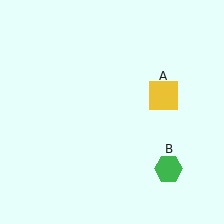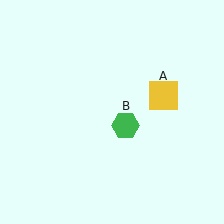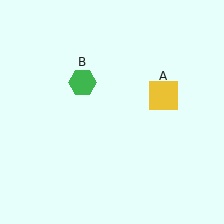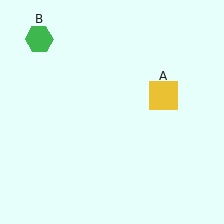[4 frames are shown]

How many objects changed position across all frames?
1 object changed position: green hexagon (object B).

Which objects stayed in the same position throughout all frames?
Yellow square (object A) remained stationary.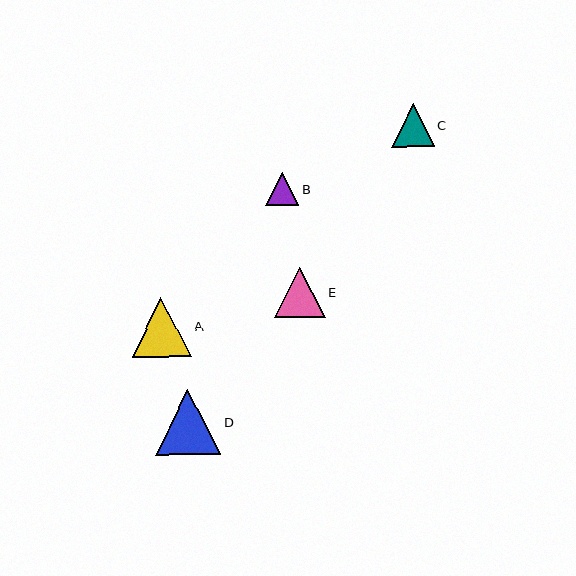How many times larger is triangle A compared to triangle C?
Triangle A is approximately 1.4 times the size of triangle C.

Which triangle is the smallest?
Triangle B is the smallest with a size of approximately 33 pixels.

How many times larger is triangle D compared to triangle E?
Triangle D is approximately 1.3 times the size of triangle E.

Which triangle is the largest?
Triangle D is the largest with a size of approximately 65 pixels.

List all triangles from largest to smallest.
From largest to smallest: D, A, E, C, B.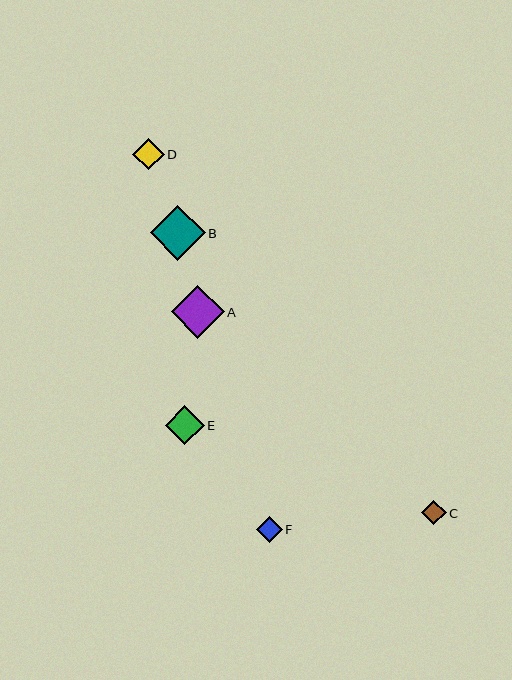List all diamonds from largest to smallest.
From largest to smallest: B, A, E, D, F, C.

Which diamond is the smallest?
Diamond C is the smallest with a size of approximately 24 pixels.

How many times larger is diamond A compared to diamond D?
Diamond A is approximately 1.7 times the size of diamond D.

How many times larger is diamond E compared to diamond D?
Diamond E is approximately 1.2 times the size of diamond D.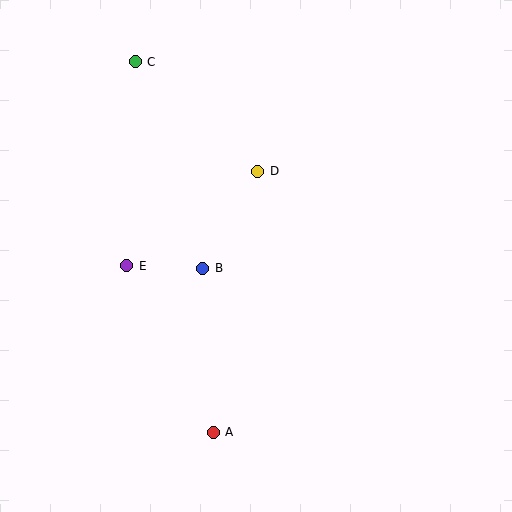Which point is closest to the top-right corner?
Point D is closest to the top-right corner.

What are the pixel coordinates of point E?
Point E is at (127, 266).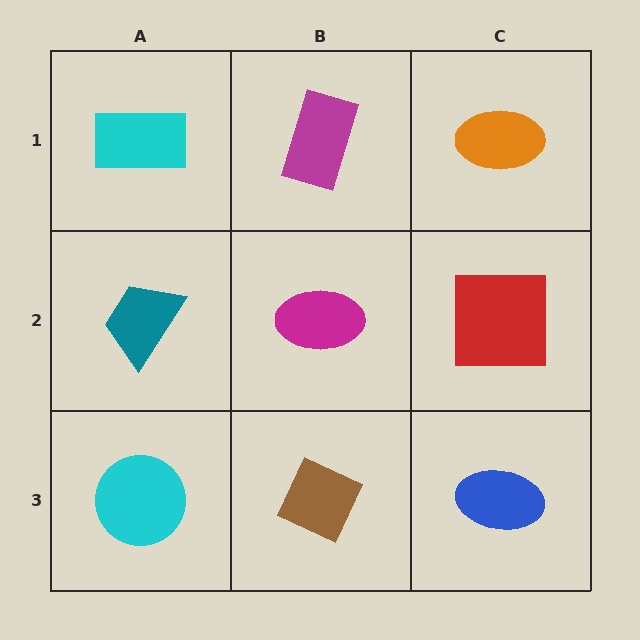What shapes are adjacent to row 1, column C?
A red square (row 2, column C), a magenta rectangle (row 1, column B).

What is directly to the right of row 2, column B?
A red square.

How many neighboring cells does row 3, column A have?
2.